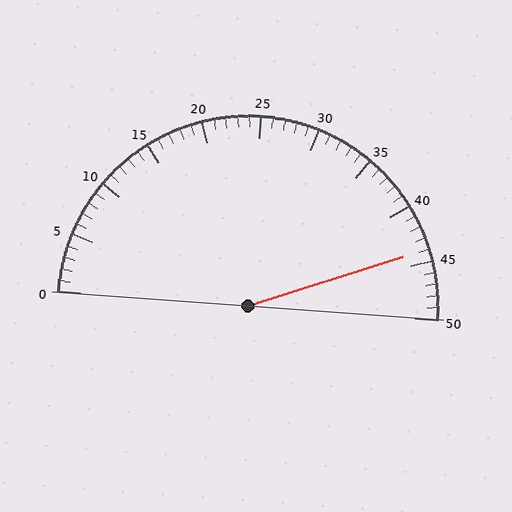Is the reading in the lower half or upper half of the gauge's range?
The reading is in the upper half of the range (0 to 50).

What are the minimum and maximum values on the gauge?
The gauge ranges from 0 to 50.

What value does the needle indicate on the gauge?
The needle indicates approximately 44.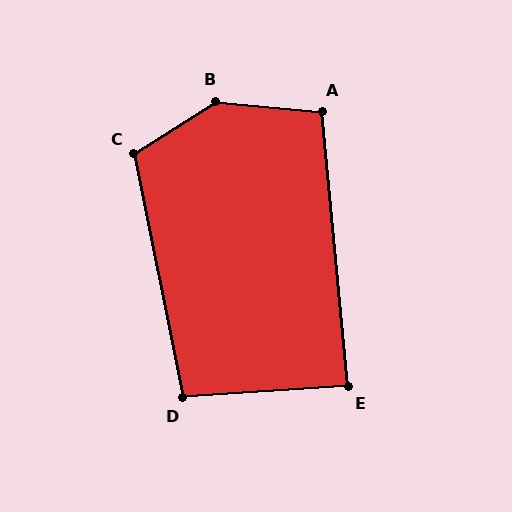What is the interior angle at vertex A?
Approximately 100 degrees (obtuse).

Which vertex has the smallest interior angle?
E, at approximately 89 degrees.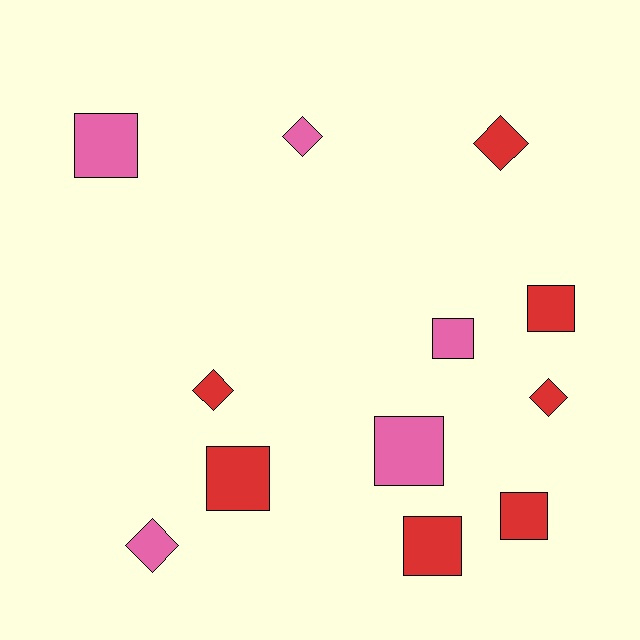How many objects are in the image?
There are 12 objects.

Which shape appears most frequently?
Square, with 7 objects.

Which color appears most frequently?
Red, with 7 objects.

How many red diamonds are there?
There are 3 red diamonds.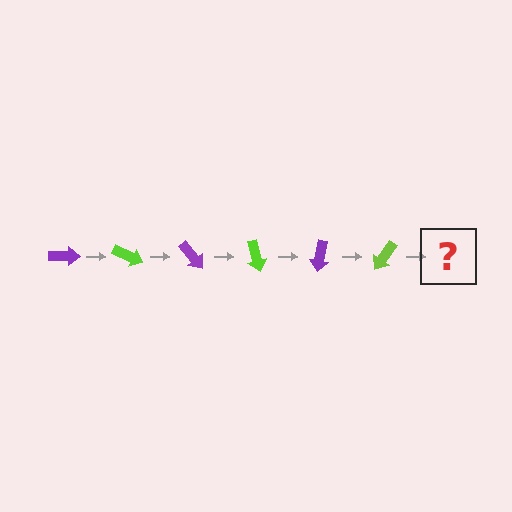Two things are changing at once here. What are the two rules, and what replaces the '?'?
The two rules are that it rotates 25 degrees each step and the color cycles through purple and lime. The '?' should be a purple arrow, rotated 150 degrees from the start.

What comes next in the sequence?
The next element should be a purple arrow, rotated 150 degrees from the start.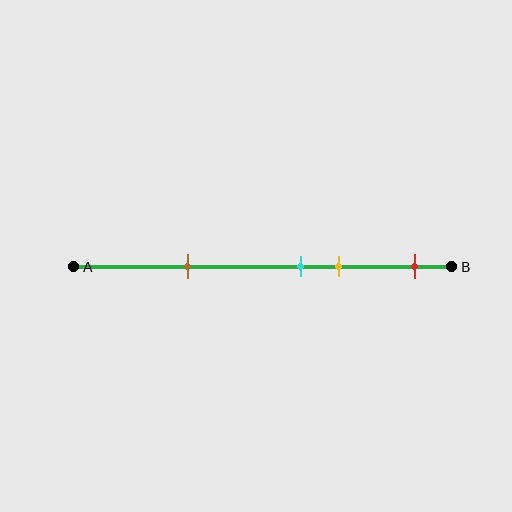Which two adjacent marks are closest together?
The cyan and yellow marks are the closest adjacent pair.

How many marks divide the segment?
There are 4 marks dividing the segment.